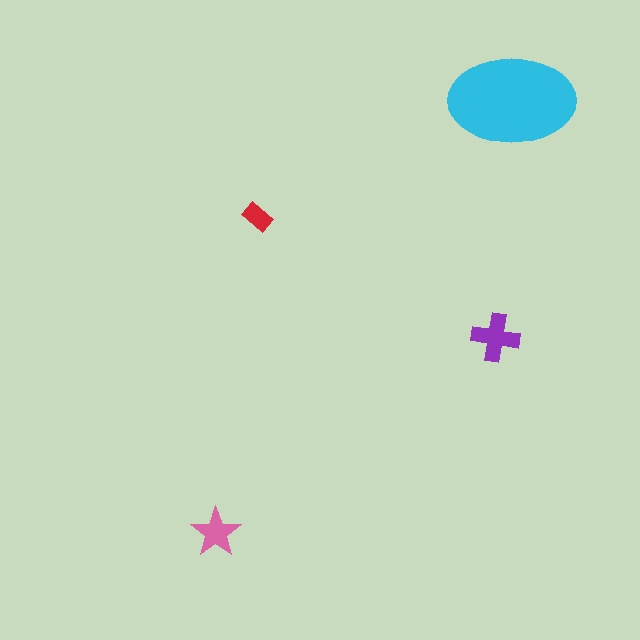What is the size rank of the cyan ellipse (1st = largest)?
1st.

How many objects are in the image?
There are 4 objects in the image.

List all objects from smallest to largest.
The red rectangle, the pink star, the purple cross, the cyan ellipse.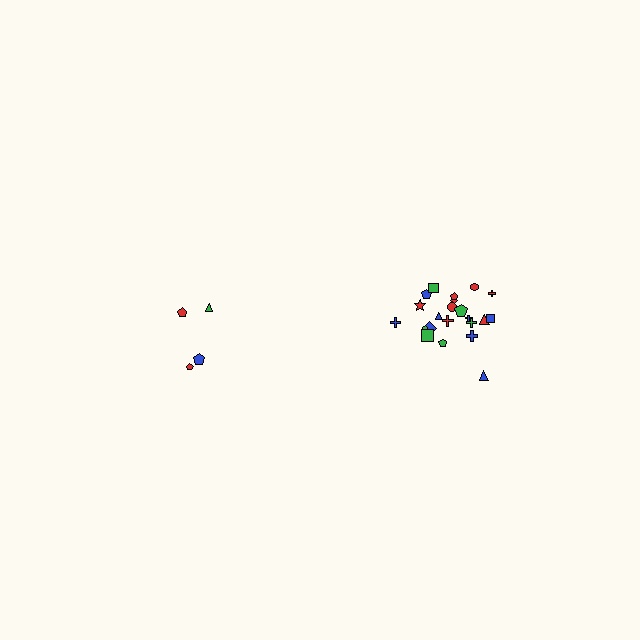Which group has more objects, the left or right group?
The right group.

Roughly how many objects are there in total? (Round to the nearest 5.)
Roughly 25 objects in total.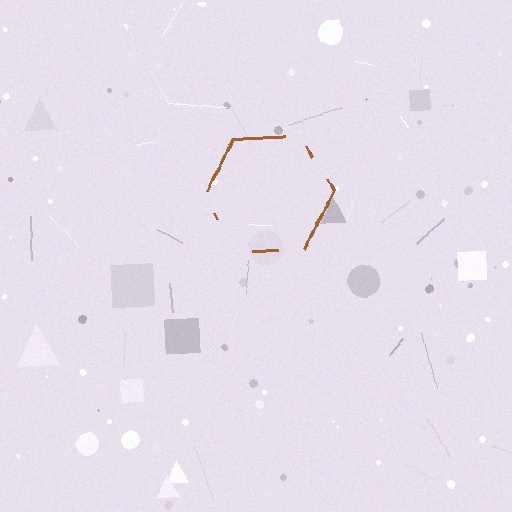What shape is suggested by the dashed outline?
The dashed outline suggests a hexagon.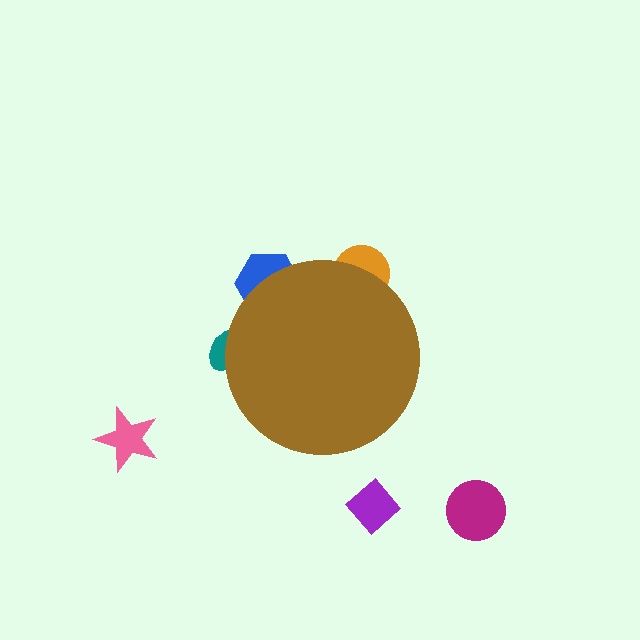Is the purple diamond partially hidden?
No, the purple diamond is fully visible.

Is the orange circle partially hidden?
Yes, the orange circle is partially hidden behind the brown circle.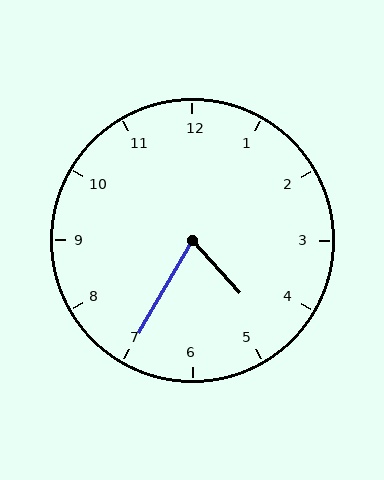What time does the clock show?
4:35.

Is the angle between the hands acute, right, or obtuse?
It is acute.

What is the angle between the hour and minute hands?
Approximately 72 degrees.